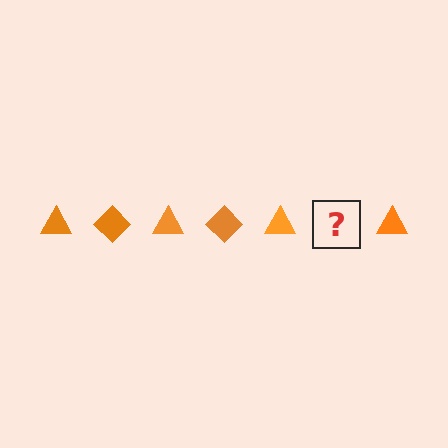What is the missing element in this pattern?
The missing element is an orange diamond.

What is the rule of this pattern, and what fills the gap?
The rule is that the pattern cycles through triangle, diamond shapes in orange. The gap should be filled with an orange diamond.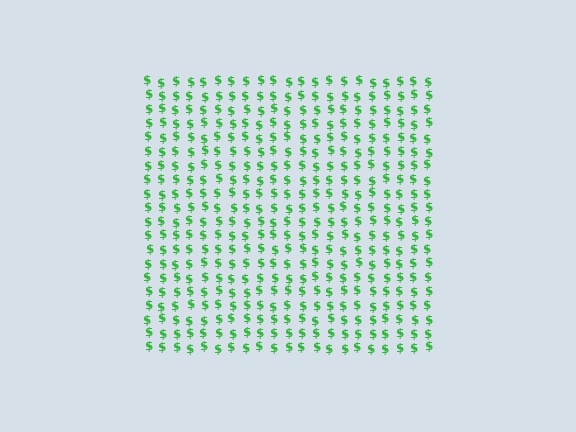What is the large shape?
The large shape is a square.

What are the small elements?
The small elements are dollar signs.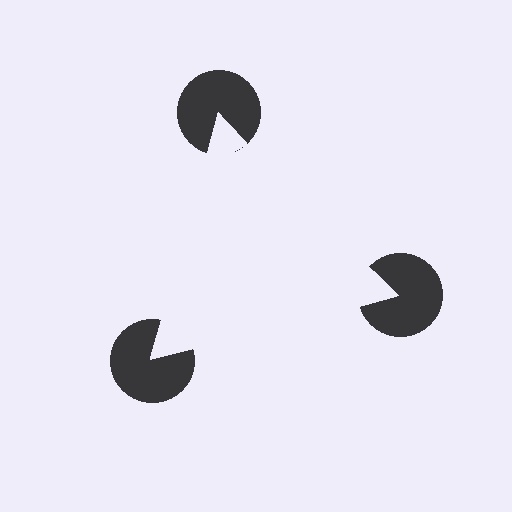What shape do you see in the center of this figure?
An illusory triangle — its edges are inferred from the aligned wedge cuts in the pac-man discs, not physically drawn.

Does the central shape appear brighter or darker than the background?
It typically appears slightly brighter than the background, even though no actual brightness change is drawn.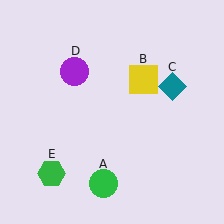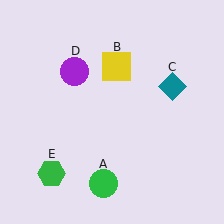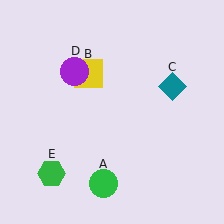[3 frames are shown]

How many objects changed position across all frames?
1 object changed position: yellow square (object B).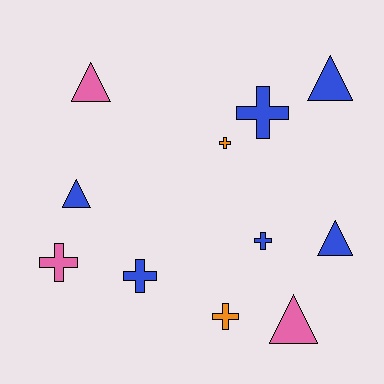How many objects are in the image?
There are 11 objects.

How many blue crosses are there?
There are 3 blue crosses.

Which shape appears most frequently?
Cross, with 6 objects.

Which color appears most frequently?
Blue, with 6 objects.